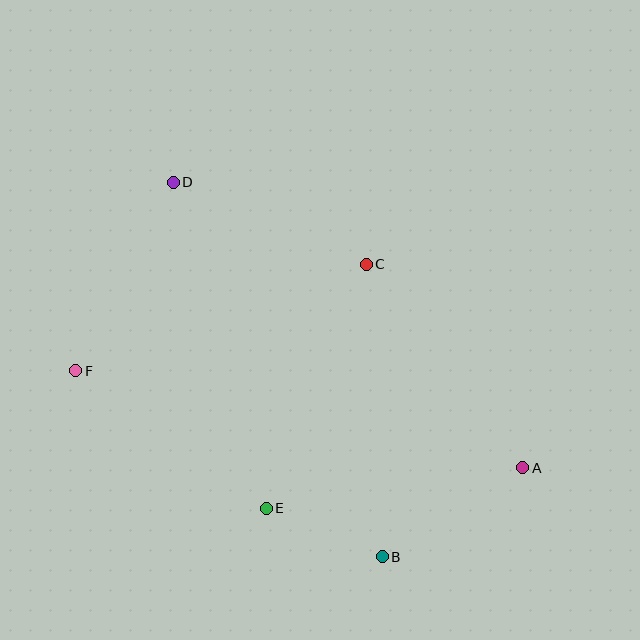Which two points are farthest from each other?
Points A and F are farthest from each other.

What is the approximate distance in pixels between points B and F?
The distance between B and F is approximately 359 pixels.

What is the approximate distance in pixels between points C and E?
The distance between C and E is approximately 264 pixels.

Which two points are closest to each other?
Points B and E are closest to each other.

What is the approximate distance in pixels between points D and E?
The distance between D and E is approximately 339 pixels.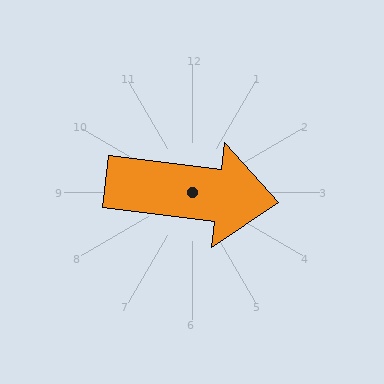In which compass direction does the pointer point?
East.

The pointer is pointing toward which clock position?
Roughly 3 o'clock.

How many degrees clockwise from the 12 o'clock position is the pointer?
Approximately 97 degrees.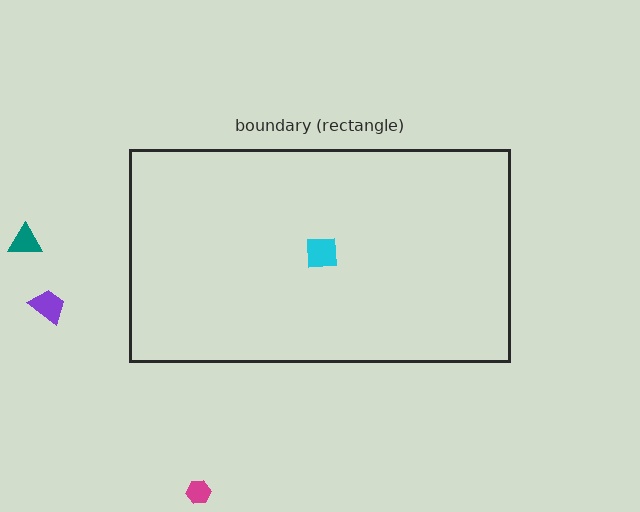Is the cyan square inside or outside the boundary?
Inside.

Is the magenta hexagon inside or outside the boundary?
Outside.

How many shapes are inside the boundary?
1 inside, 3 outside.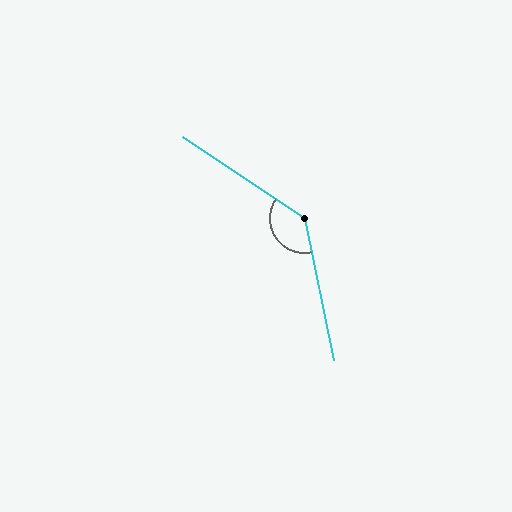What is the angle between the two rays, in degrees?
Approximately 135 degrees.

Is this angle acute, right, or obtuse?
It is obtuse.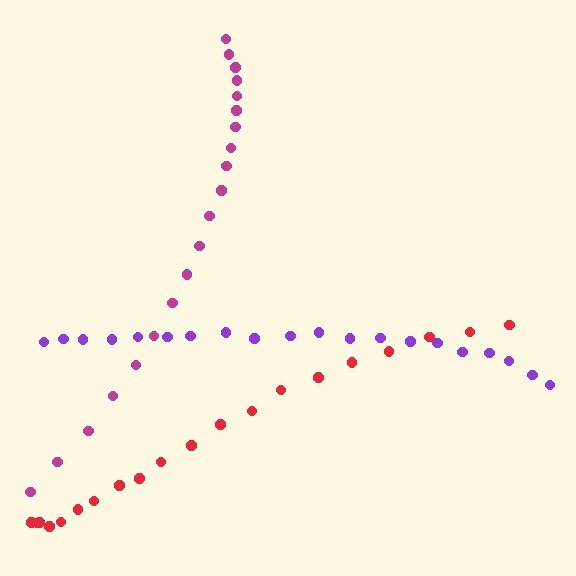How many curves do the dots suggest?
There are 3 distinct paths.